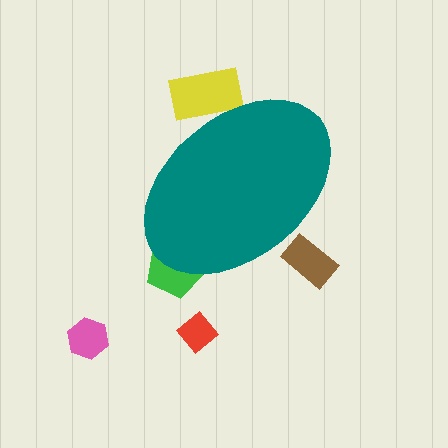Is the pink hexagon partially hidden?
No, the pink hexagon is fully visible.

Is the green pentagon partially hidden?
Yes, the green pentagon is partially hidden behind the teal ellipse.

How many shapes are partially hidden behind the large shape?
3 shapes are partially hidden.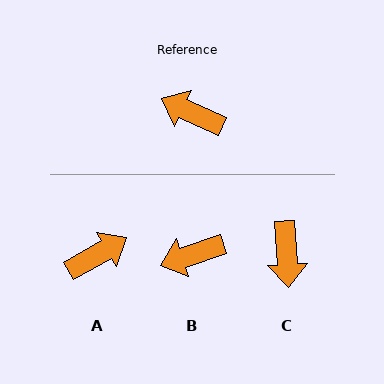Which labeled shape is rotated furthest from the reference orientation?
A, about 126 degrees away.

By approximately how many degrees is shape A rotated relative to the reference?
Approximately 126 degrees clockwise.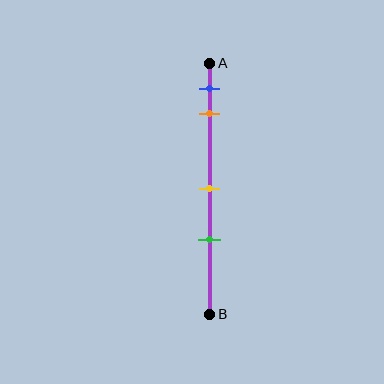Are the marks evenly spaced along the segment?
No, the marks are not evenly spaced.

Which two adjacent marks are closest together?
The blue and orange marks are the closest adjacent pair.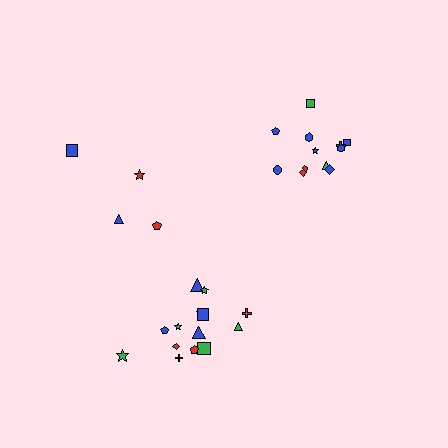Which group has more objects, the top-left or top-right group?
The top-right group.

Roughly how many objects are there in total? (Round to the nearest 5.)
Roughly 30 objects in total.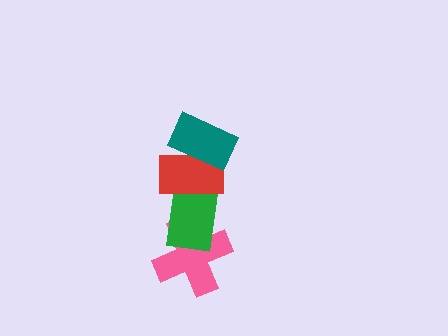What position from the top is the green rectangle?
The green rectangle is 3rd from the top.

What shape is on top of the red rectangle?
The teal rectangle is on top of the red rectangle.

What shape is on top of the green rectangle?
The red rectangle is on top of the green rectangle.